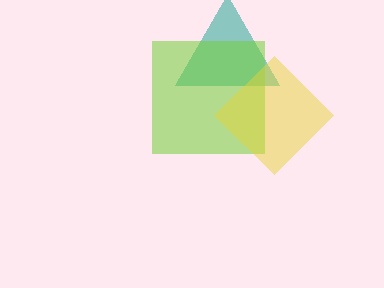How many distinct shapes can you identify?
There are 3 distinct shapes: a teal triangle, a lime square, a yellow diamond.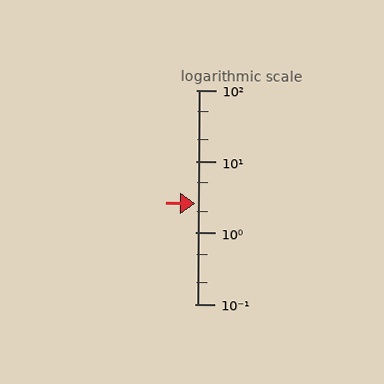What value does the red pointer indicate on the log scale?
The pointer indicates approximately 2.6.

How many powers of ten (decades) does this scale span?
The scale spans 3 decades, from 0.1 to 100.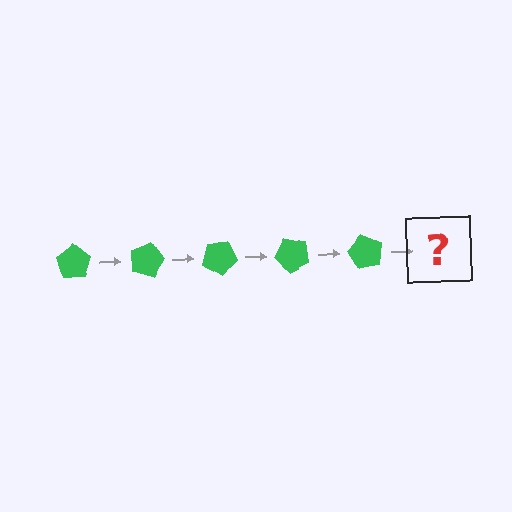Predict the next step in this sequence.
The next step is a green pentagon rotated 75 degrees.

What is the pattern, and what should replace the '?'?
The pattern is that the pentagon rotates 15 degrees each step. The '?' should be a green pentagon rotated 75 degrees.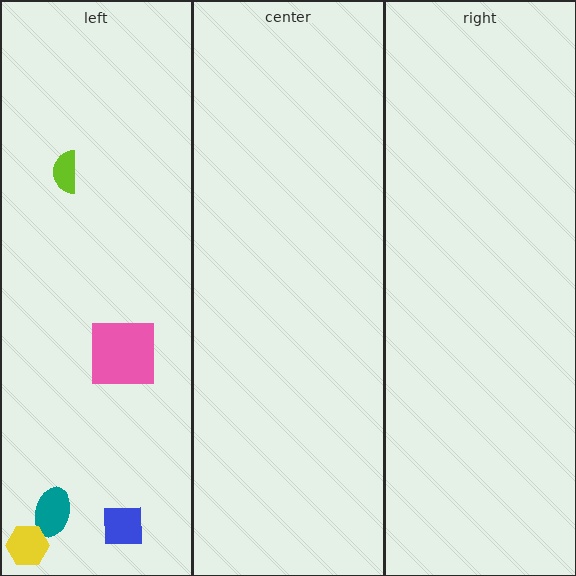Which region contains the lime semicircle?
The left region.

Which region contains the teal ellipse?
The left region.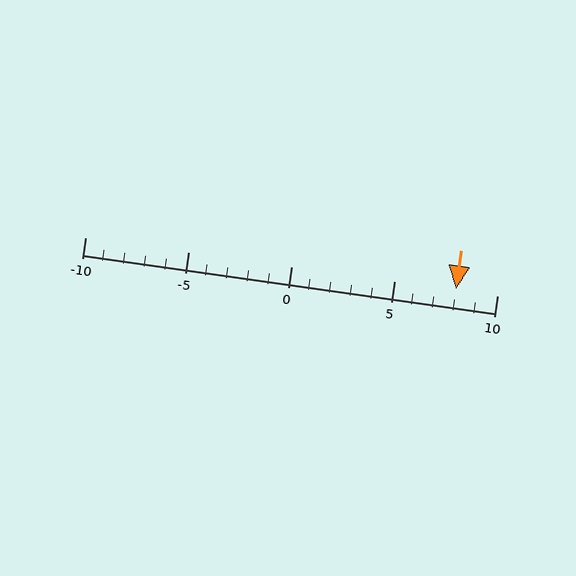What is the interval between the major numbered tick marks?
The major tick marks are spaced 5 units apart.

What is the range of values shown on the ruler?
The ruler shows values from -10 to 10.